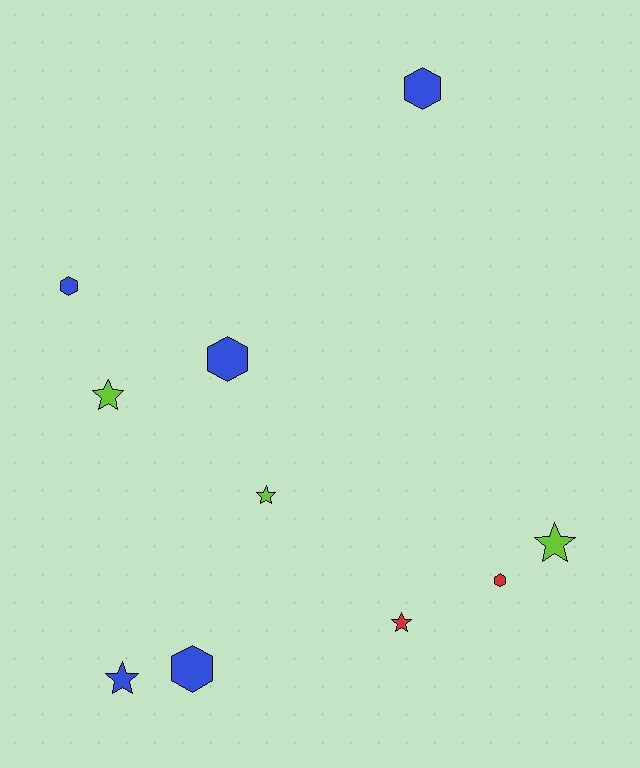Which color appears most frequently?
Blue, with 5 objects.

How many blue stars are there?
There is 1 blue star.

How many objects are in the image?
There are 10 objects.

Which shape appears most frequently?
Hexagon, with 5 objects.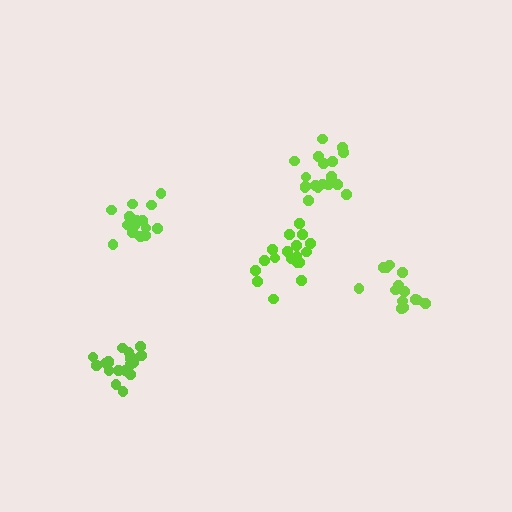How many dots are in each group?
Group 1: 16 dots, Group 2: 18 dots, Group 3: 18 dots, Group 4: 19 dots, Group 5: 15 dots (86 total).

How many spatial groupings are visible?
There are 5 spatial groupings.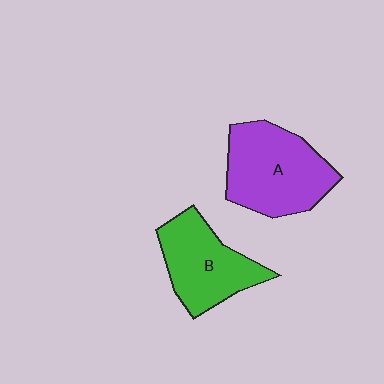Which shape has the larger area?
Shape A (purple).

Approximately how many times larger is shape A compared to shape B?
Approximately 1.2 times.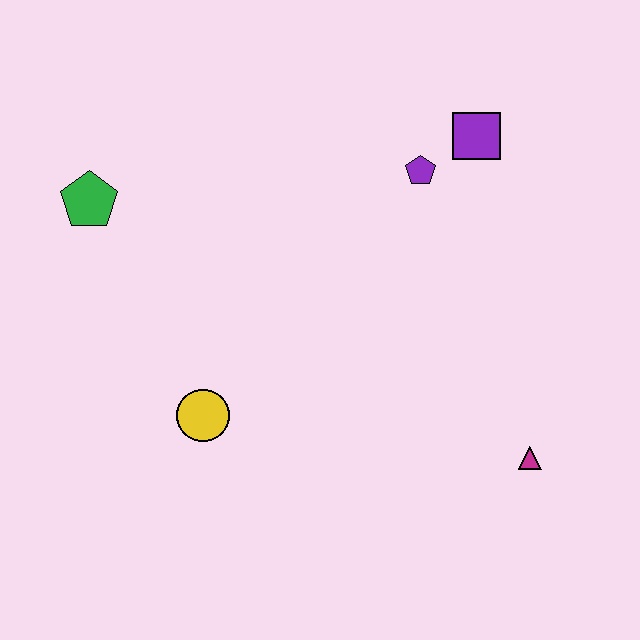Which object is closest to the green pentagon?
The yellow circle is closest to the green pentagon.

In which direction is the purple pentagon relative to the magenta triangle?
The purple pentagon is above the magenta triangle.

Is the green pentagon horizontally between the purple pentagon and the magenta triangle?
No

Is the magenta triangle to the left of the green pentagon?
No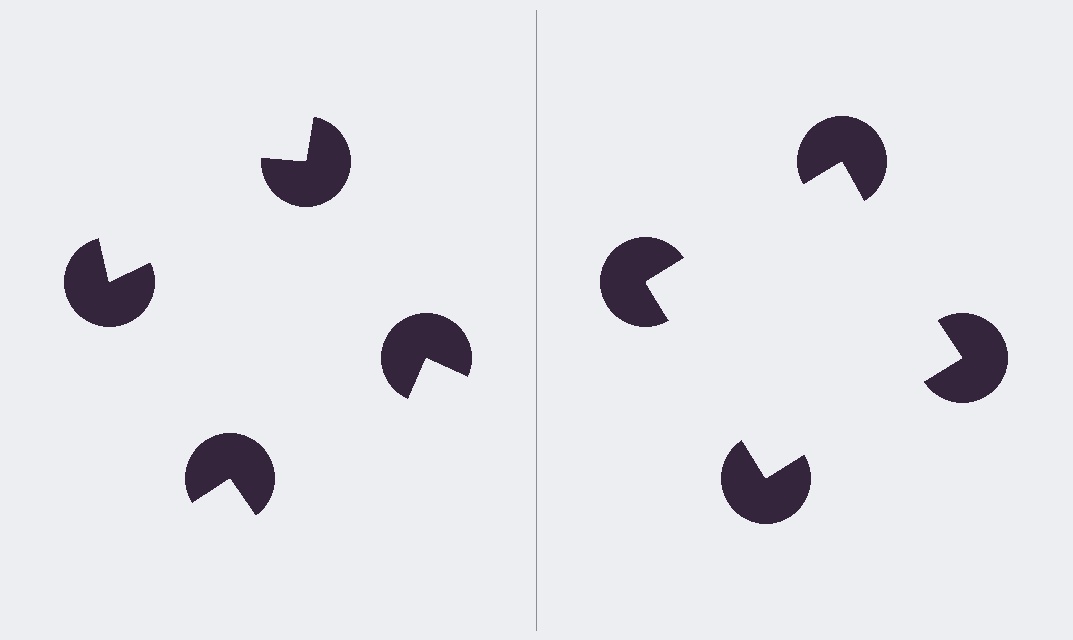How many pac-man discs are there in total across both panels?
8 — 4 on each side.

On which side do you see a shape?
An illusory square appears on the right side. On the left side the wedge cuts are rotated, so no coherent shape forms.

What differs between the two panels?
The pac-man discs are positioned identically on both sides; only the wedge orientations differ. On the right they align to a square; on the left they are misaligned.